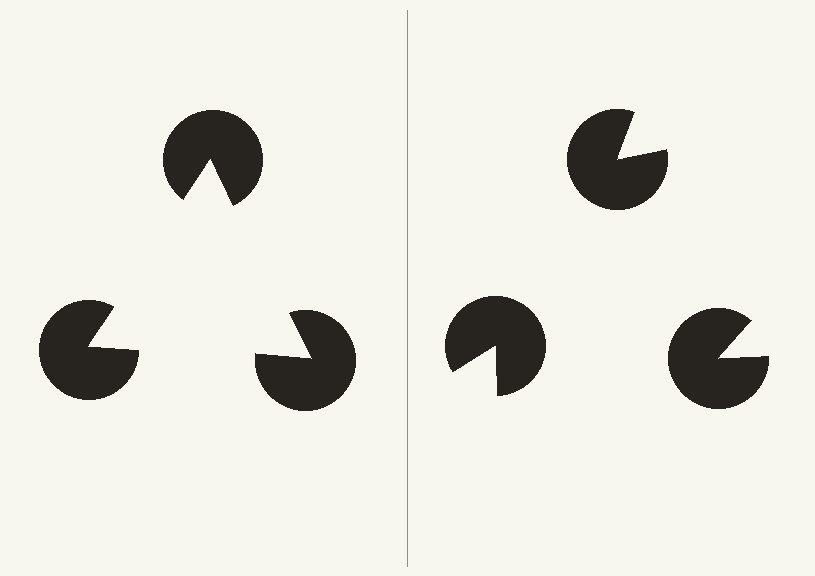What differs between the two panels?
The pac-man discs are positioned identically on both sides; only the wedge orientations differ. On the left they align to a triangle; on the right they are misaligned.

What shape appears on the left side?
An illusory triangle.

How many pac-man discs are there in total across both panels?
6 — 3 on each side.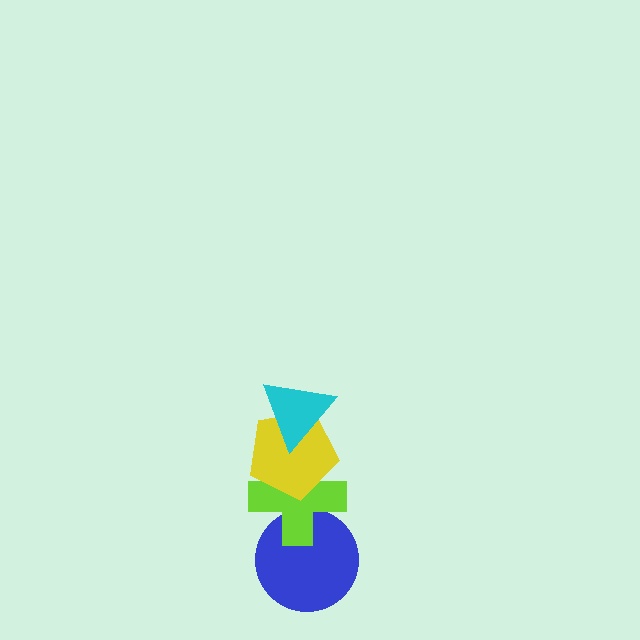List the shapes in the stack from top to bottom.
From top to bottom: the cyan triangle, the yellow pentagon, the lime cross, the blue circle.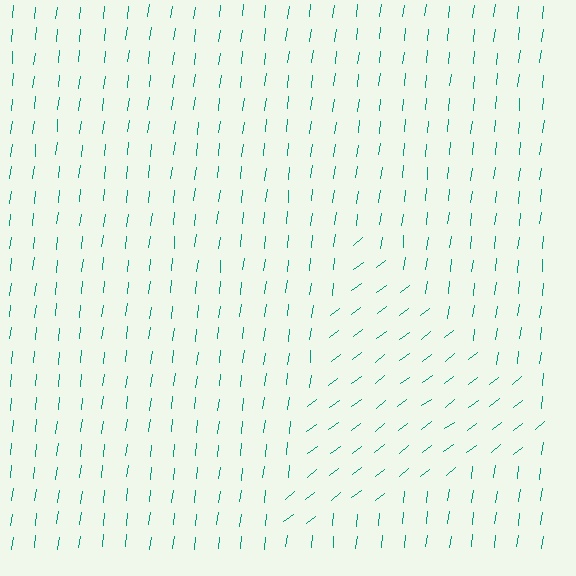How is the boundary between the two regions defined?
The boundary is defined purely by a change in line orientation (approximately 45 degrees difference). All lines are the same color and thickness.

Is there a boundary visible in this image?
Yes, there is a texture boundary formed by a change in line orientation.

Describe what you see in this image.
The image is filled with small teal line segments. A triangle region in the image has lines oriented differently from the surrounding lines, creating a visible texture boundary.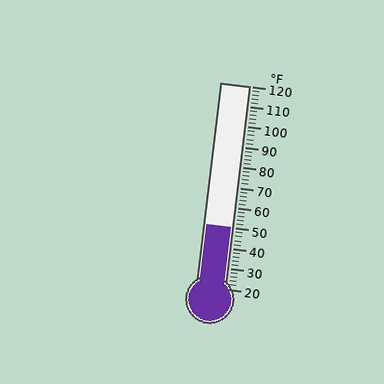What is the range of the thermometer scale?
The thermometer scale ranges from 20°F to 120°F.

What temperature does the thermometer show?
The thermometer shows approximately 50°F.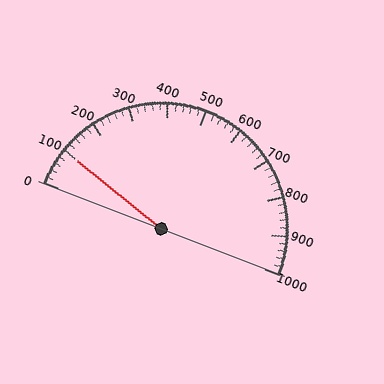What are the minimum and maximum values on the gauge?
The gauge ranges from 0 to 1000.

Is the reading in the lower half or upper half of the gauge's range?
The reading is in the lower half of the range (0 to 1000).